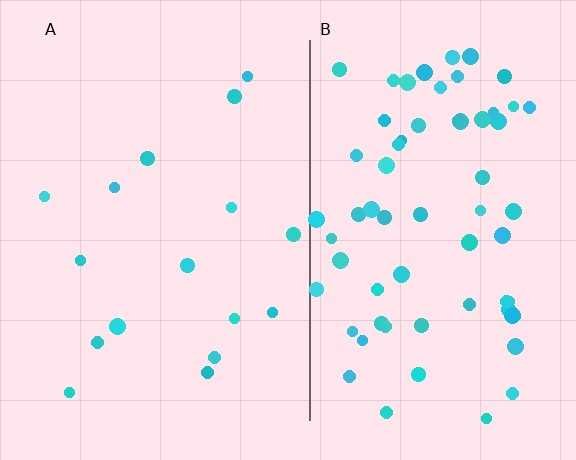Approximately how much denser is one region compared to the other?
Approximately 4.0× — region B over region A.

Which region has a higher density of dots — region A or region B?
B (the right).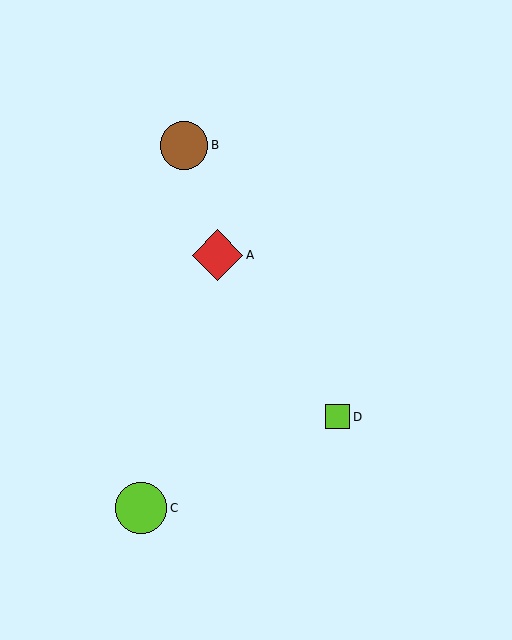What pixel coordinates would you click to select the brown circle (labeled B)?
Click at (184, 145) to select the brown circle B.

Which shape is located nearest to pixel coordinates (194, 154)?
The brown circle (labeled B) at (184, 145) is nearest to that location.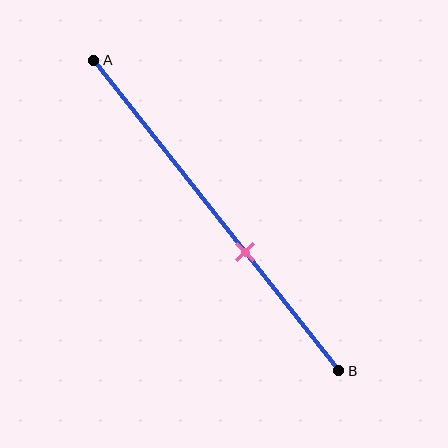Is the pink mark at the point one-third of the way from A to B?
No, the mark is at about 60% from A, not at the 33% one-third point.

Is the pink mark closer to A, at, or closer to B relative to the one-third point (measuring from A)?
The pink mark is closer to point B than the one-third point of segment AB.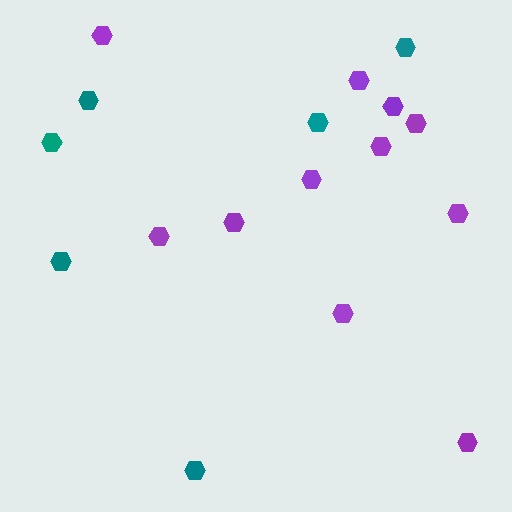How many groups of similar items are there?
There are 2 groups: one group of teal hexagons (6) and one group of purple hexagons (11).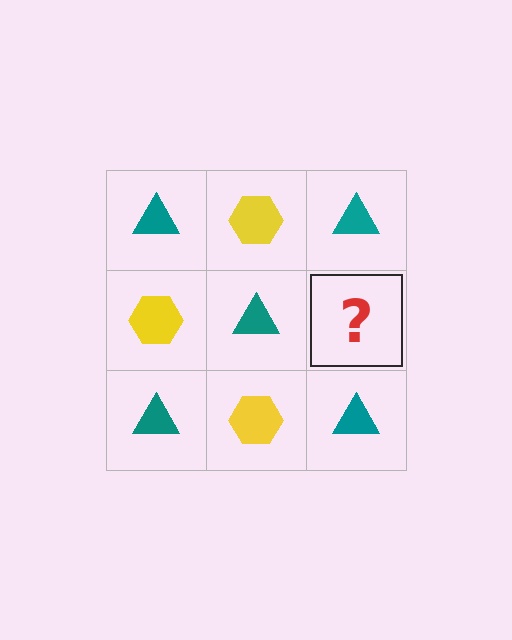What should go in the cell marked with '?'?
The missing cell should contain a yellow hexagon.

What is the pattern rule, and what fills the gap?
The rule is that it alternates teal triangle and yellow hexagon in a checkerboard pattern. The gap should be filled with a yellow hexagon.